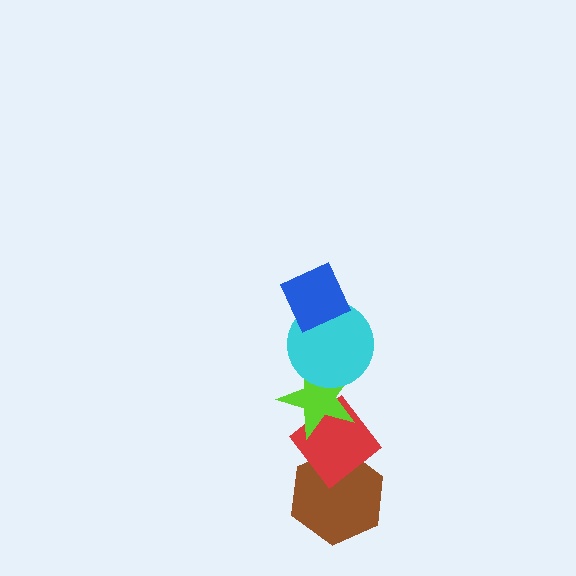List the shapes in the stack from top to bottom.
From top to bottom: the blue diamond, the cyan circle, the lime star, the red diamond, the brown hexagon.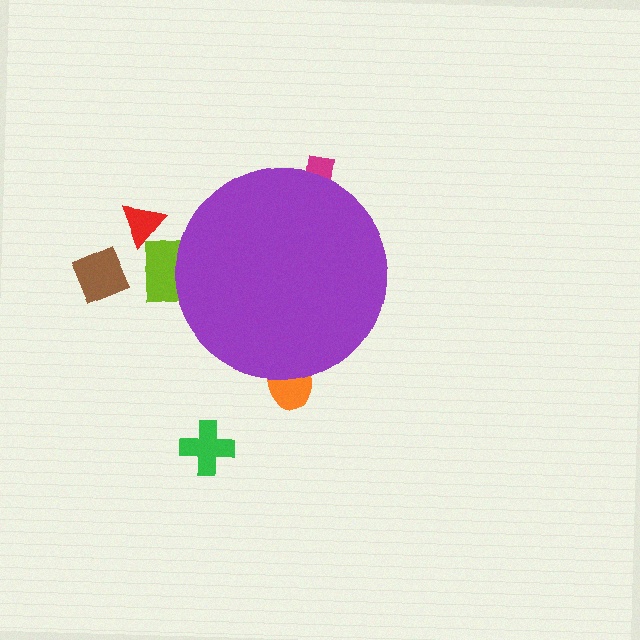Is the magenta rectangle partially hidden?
Yes, the magenta rectangle is partially hidden behind the purple circle.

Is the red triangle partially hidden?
No, the red triangle is fully visible.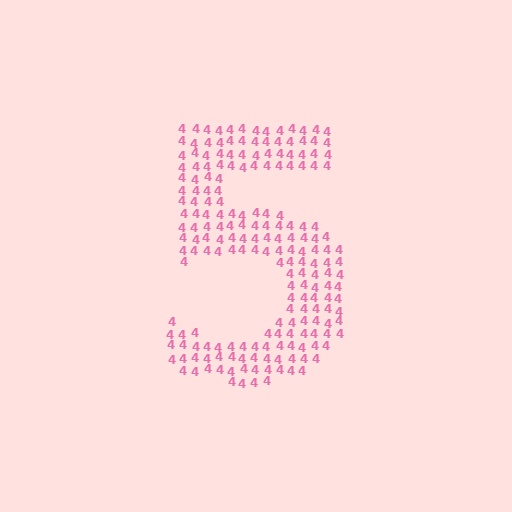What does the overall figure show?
The overall figure shows the digit 5.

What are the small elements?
The small elements are digit 4's.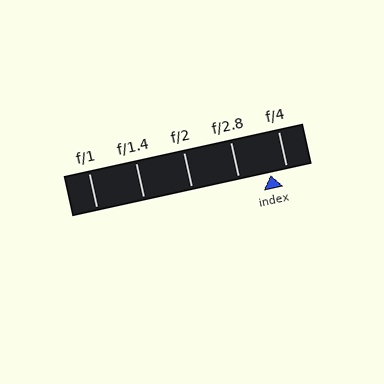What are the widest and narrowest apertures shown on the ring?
The widest aperture shown is f/1 and the narrowest is f/4.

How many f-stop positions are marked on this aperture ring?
There are 5 f-stop positions marked.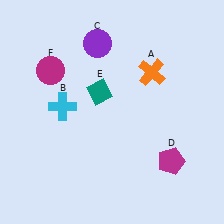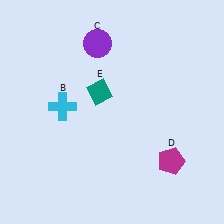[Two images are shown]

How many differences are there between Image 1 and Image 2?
There are 2 differences between the two images.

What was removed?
The magenta circle (F), the orange cross (A) were removed in Image 2.